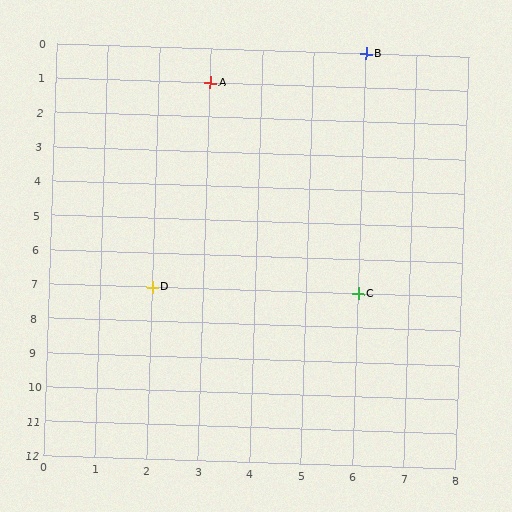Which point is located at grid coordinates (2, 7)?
Point D is at (2, 7).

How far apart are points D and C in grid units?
Points D and C are 4 columns apart.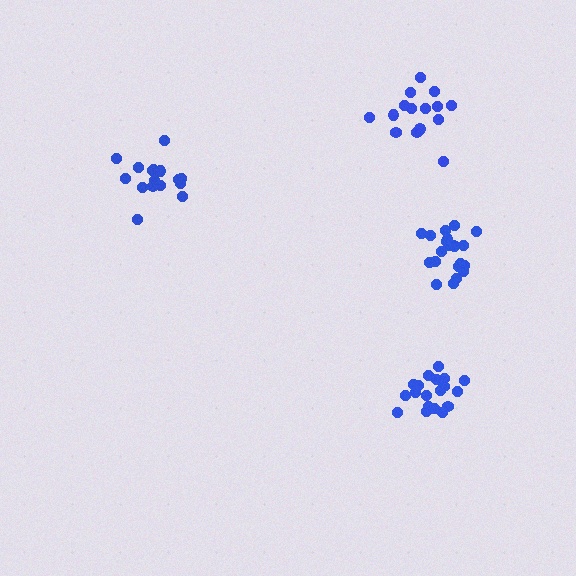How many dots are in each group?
Group 1: 19 dots, Group 2: 16 dots, Group 3: 15 dots, Group 4: 21 dots (71 total).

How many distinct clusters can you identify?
There are 4 distinct clusters.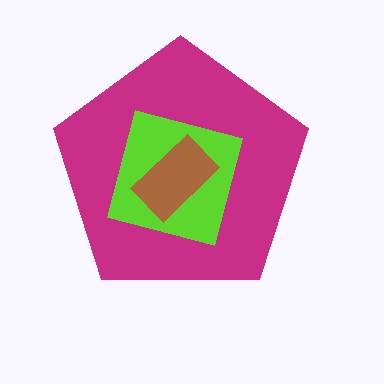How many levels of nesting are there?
3.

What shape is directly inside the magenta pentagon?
The lime square.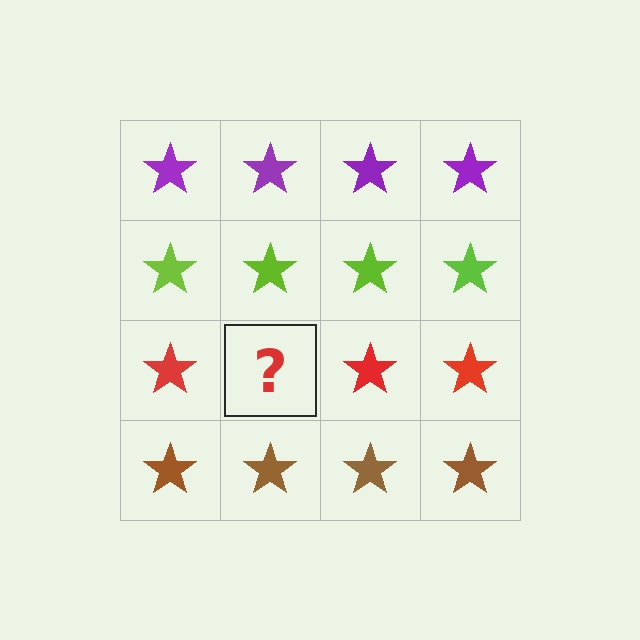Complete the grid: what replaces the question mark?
The question mark should be replaced with a red star.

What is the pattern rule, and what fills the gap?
The rule is that each row has a consistent color. The gap should be filled with a red star.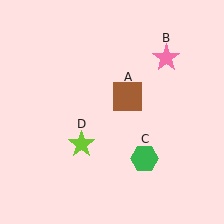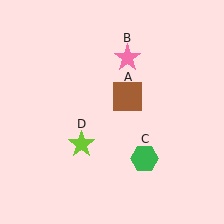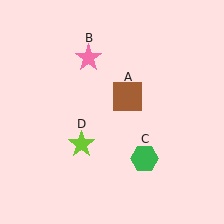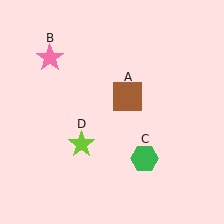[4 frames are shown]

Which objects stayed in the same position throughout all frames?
Brown square (object A) and green hexagon (object C) and lime star (object D) remained stationary.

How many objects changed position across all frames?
1 object changed position: pink star (object B).